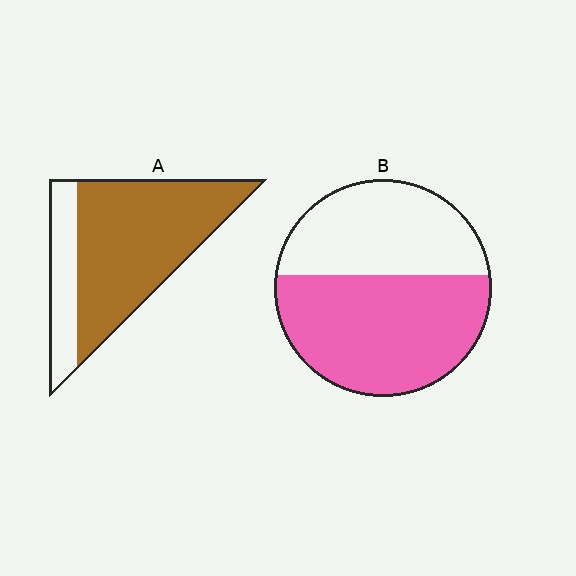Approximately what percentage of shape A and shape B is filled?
A is approximately 75% and B is approximately 60%.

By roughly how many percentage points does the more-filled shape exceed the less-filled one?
By roughly 20 percentage points (A over B).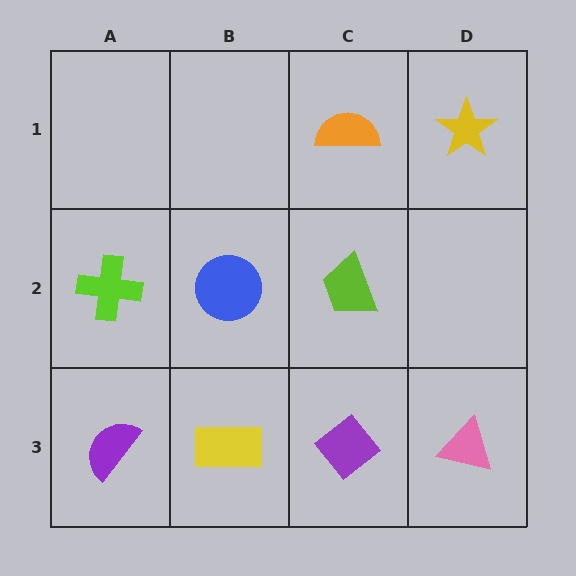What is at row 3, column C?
A purple diamond.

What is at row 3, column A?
A purple semicircle.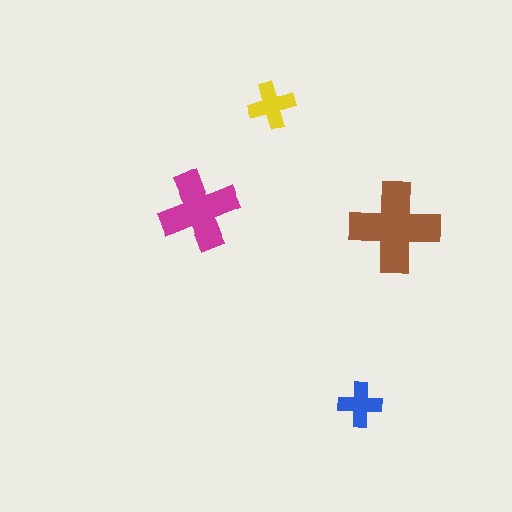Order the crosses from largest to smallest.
the brown one, the magenta one, the yellow one, the blue one.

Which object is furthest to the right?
The brown cross is rightmost.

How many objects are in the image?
There are 4 objects in the image.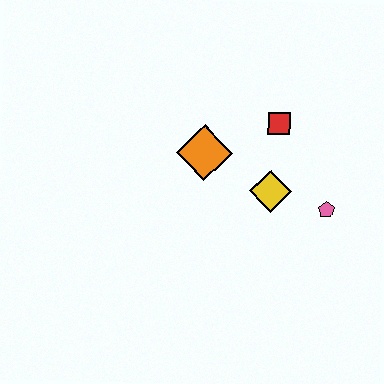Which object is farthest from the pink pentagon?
The orange diamond is farthest from the pink pentagon.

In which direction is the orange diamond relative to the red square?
The orange diamond is to the left of the red square.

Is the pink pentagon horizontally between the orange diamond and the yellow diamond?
No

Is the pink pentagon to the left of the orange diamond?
No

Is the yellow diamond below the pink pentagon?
No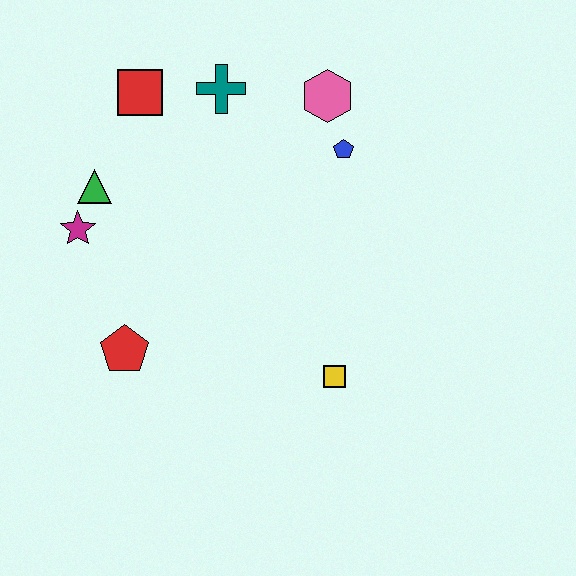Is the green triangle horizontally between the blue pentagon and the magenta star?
Yes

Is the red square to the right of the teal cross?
No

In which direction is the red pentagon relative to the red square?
The red pentagon is below the red square.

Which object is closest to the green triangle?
The magenta star is closest to the green triangle.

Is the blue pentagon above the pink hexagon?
No